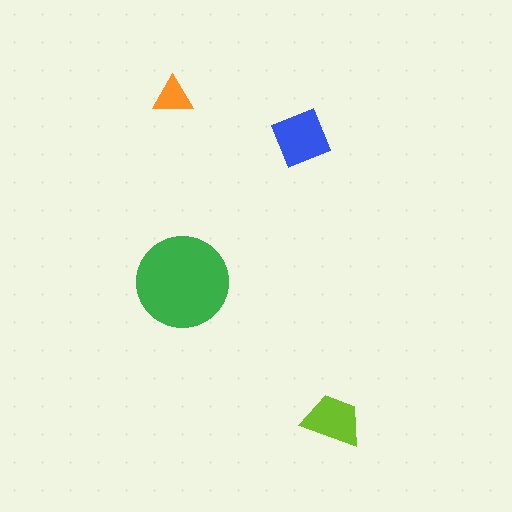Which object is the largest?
The green circle.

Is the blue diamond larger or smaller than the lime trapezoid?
Larger.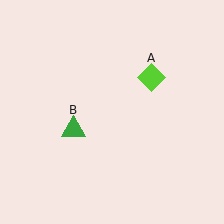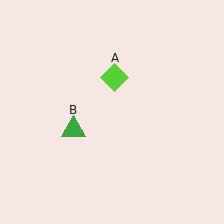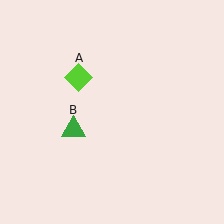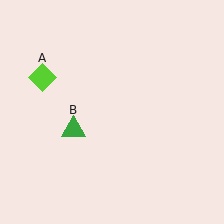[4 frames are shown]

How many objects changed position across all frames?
1 object changed position: lime diamond (object A).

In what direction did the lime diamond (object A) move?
The lime diamond (object A) moved left.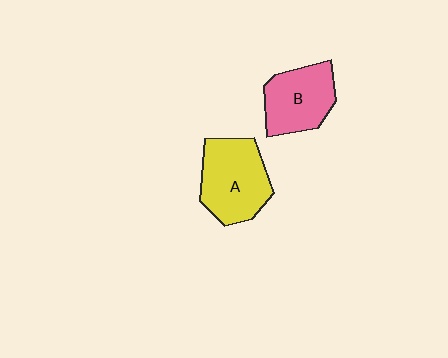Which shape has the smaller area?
Shape B (pink).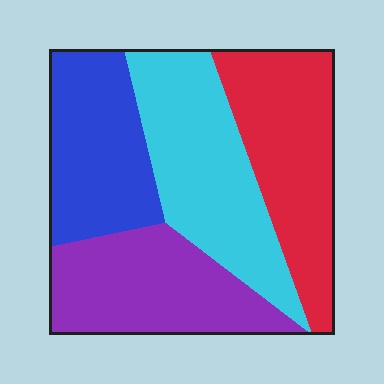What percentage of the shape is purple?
Purple takes up about one quarter (1/4) of the shape.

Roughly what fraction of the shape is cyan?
Cyan covers around 30% of the shape.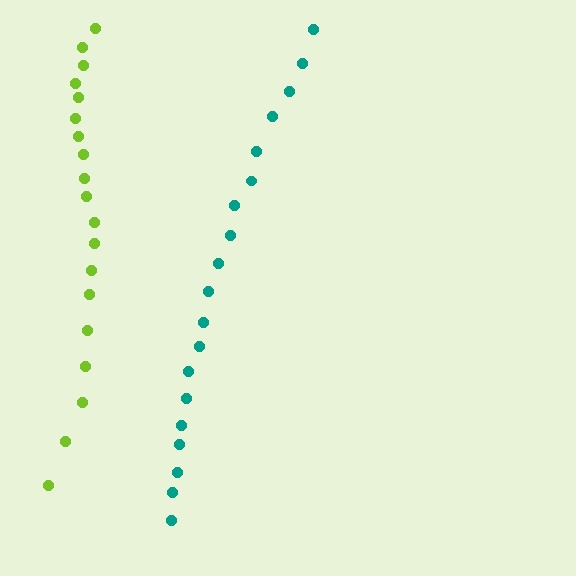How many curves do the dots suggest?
There are 2 distinct paths.